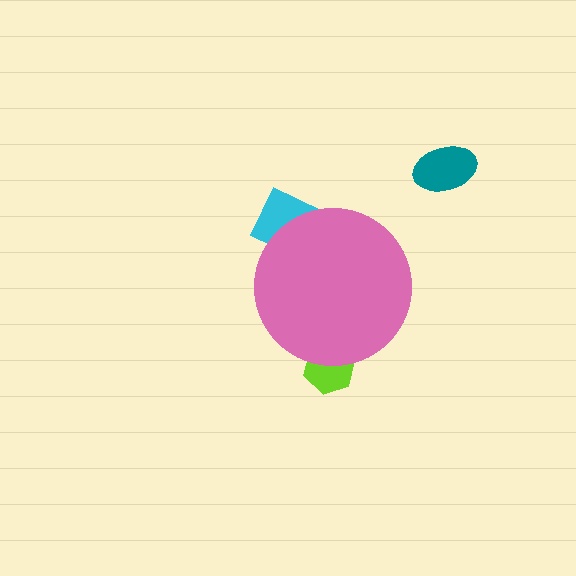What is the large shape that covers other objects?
A pink circle.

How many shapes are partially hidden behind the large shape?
2 shapes are partially hidden.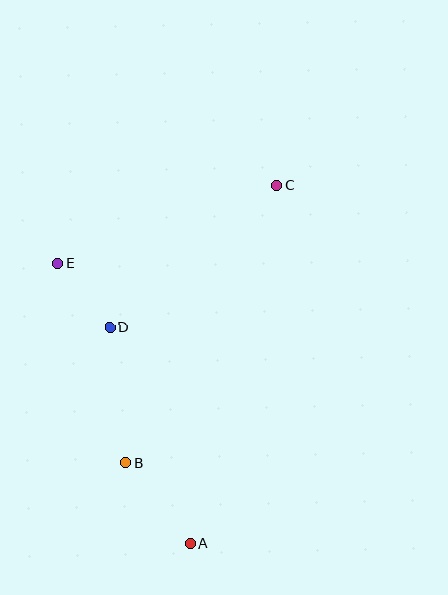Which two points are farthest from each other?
Points A and C are farthest from each other.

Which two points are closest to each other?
Points D and E are closest to each other.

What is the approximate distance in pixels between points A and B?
The distance between A and B is approximately 103 pixels.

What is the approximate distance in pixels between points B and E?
The distance between B and E is approximately 211 pixels.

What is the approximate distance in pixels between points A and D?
The distance between A and D is approximately 231 pixels.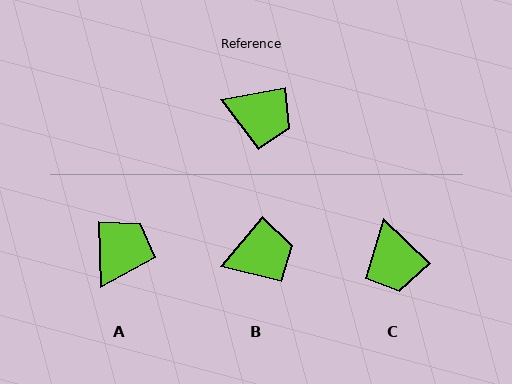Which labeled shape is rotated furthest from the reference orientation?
A, about 81 degrees away.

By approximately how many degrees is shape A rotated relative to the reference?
Approximately 81 degrees counter-clockwise.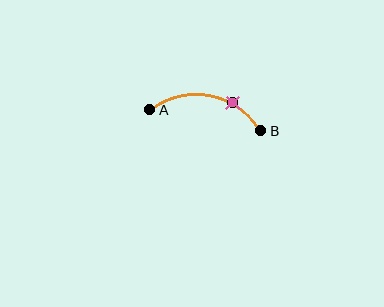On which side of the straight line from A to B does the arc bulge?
The arc bulges above the straight line connecting A and B.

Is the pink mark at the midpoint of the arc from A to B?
No. The pink mark lies on the arc but is closer to endpoint B. The arc midpoint would be at the point on the curve equidistant along the arc from both A and B.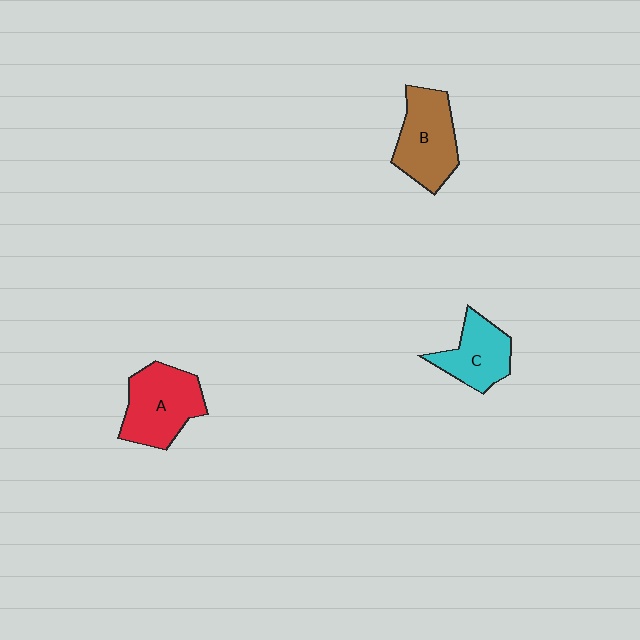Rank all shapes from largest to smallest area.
From largest to smallest: A (red), B (brown), C (cyan).